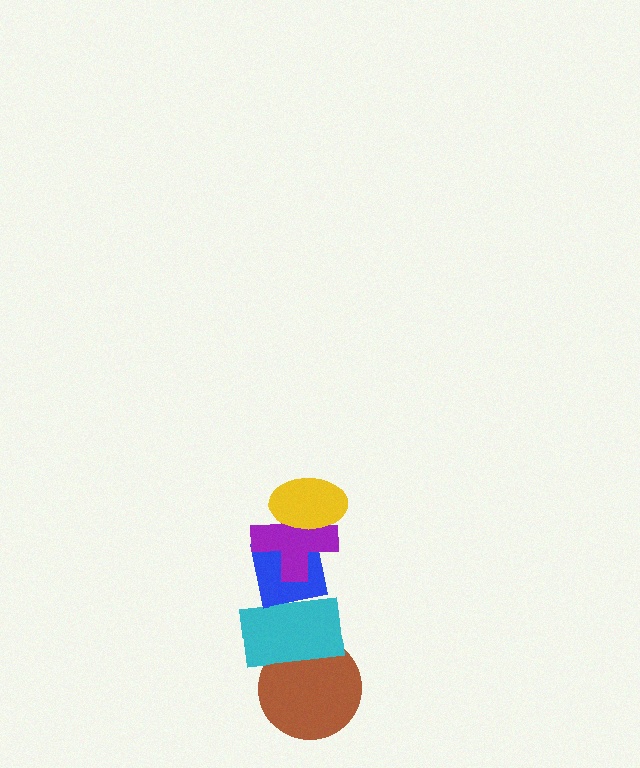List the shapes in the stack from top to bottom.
From top to bottom: the yellow ellipse, the purple cross, the blue square, the cyan rectangle, the brown circle.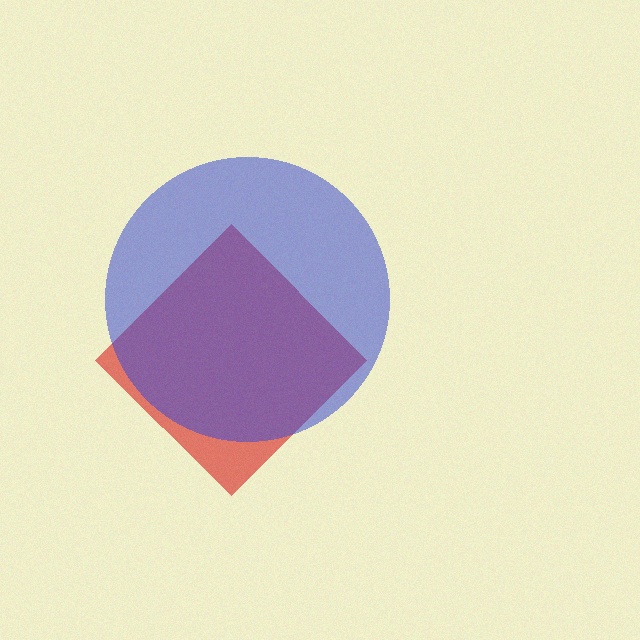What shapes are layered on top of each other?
The layered shapes are: a red diamond, a blue circle.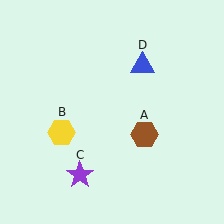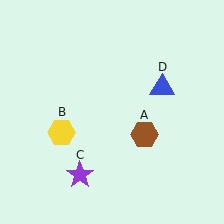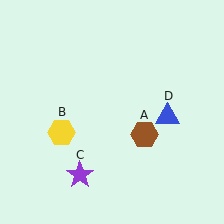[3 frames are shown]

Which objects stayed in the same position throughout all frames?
Brown hexagon (object A) and yellow hexagon (object B) and purple star (object C) remained stationary.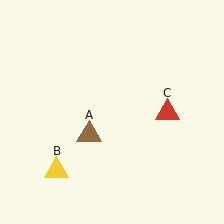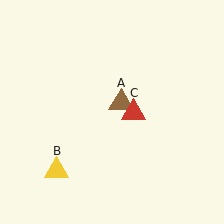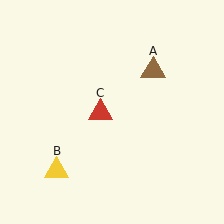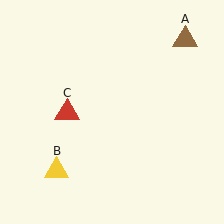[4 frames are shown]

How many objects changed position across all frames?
2 objects changed position: brown triangle (object A), red triangle (object C).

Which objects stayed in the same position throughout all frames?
Yellow triangle (object B) remained stationary.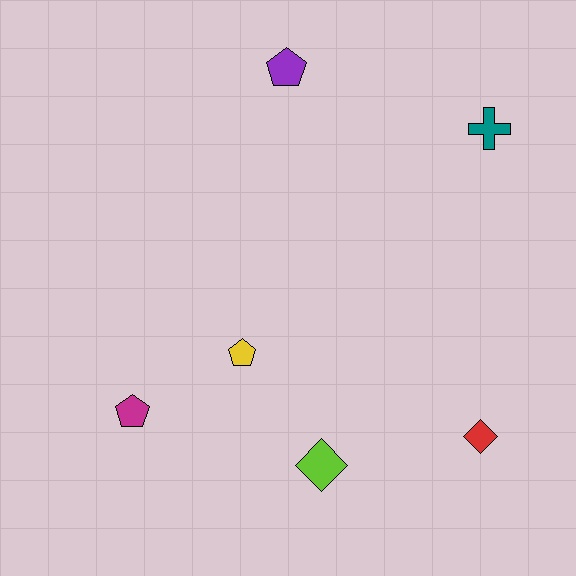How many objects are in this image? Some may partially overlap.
There are 6 objects.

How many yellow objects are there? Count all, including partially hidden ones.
There is 1 yellow object.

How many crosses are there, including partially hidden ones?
There is 1 cross.